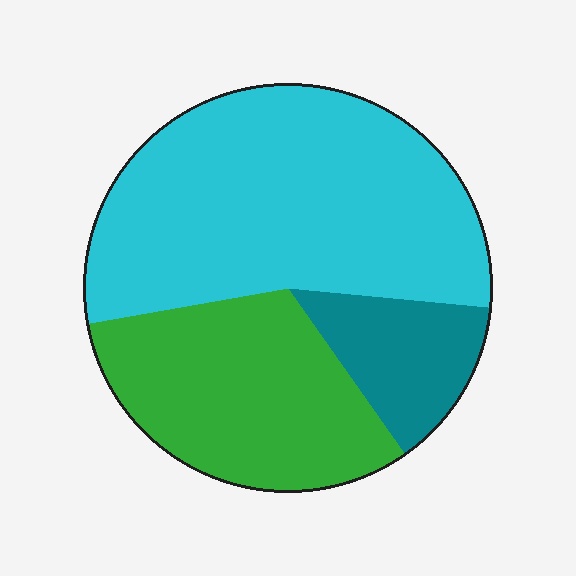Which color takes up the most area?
Cyan, at roughly 55%.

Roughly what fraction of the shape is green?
Green covers around 30% of the shape.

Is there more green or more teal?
Green.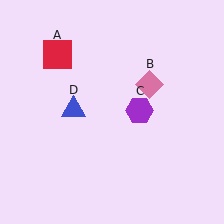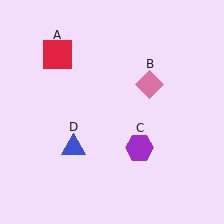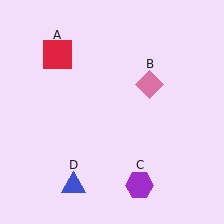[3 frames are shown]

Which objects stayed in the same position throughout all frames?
Red square (object A) and pink diamond (object B) remained stationary.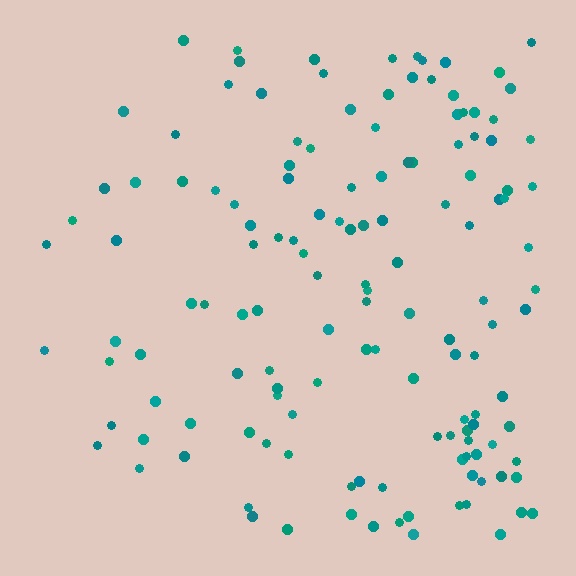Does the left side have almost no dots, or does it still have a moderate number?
Still a moderate number, just noticeably fewer than the right.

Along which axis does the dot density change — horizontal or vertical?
Horizontal.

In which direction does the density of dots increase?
From left to right, with the right side densest.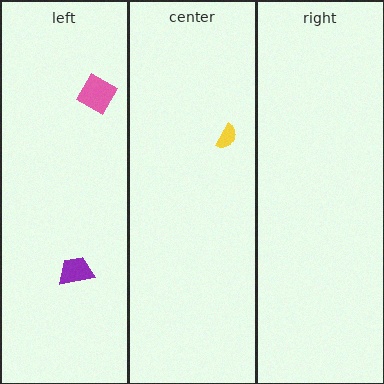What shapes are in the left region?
The pink square, the purple trapezoid.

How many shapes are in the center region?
1.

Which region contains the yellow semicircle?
The center region.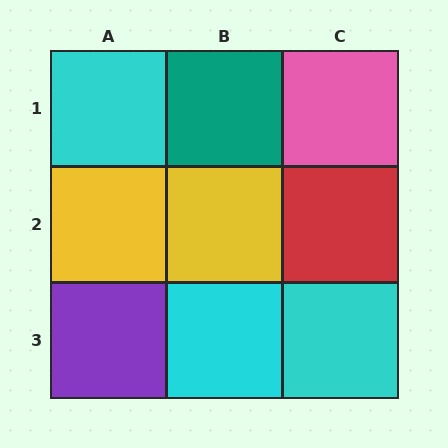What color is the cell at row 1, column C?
Pink.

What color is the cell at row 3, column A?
Purple.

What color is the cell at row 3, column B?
Cyan.